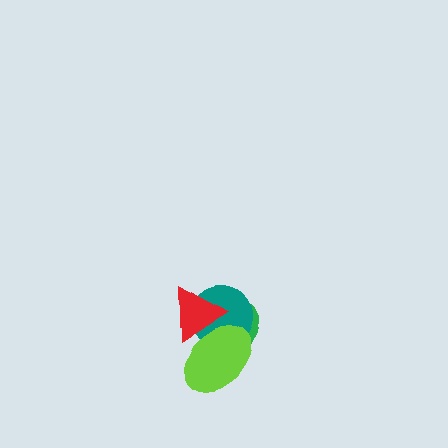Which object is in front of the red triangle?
The lime ellipse is in front of the red triangle.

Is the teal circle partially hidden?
Yes, it is partially covered by another shape.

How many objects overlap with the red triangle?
3 objects overlap with the red triangle.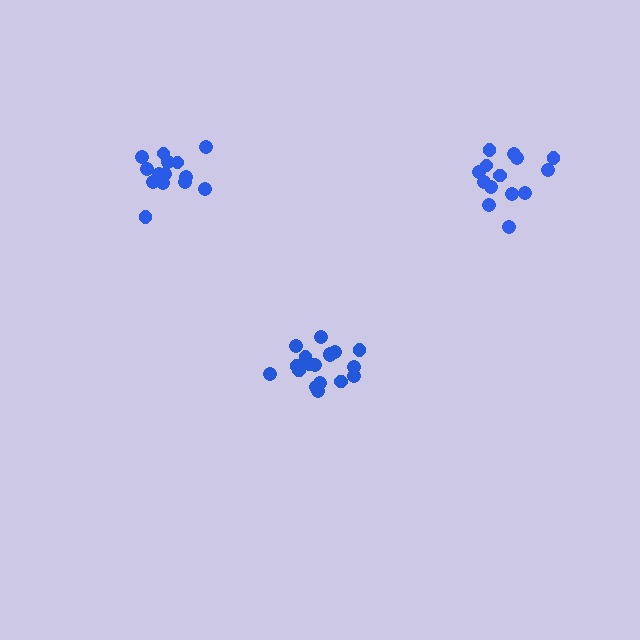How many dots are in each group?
Group 1: 19 dots, Group 2: 14 dots, Group 3: 14 dots (47 total).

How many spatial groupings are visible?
There are 3 spatial groupings.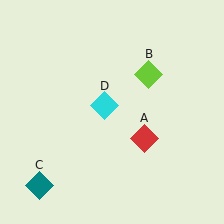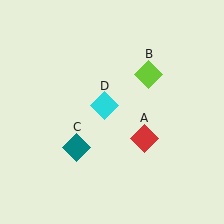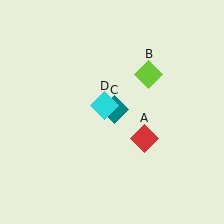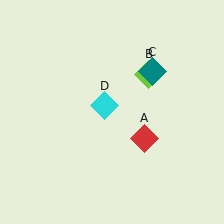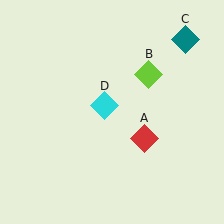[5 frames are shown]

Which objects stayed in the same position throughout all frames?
Red diamond (object A) and lime diamond (object B) and cyan diamond (object D) remained stationary.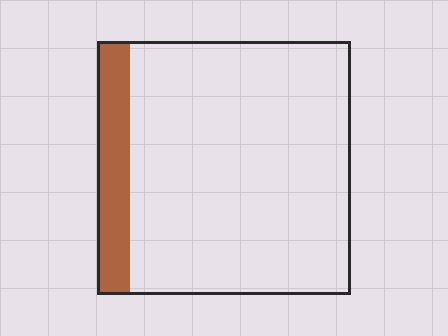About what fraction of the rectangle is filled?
About one eighth (1/8).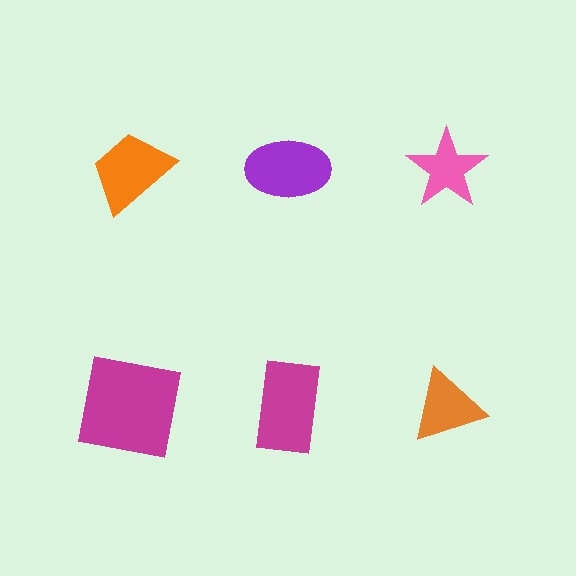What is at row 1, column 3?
A pink star.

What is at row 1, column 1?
An orange trapezoid.